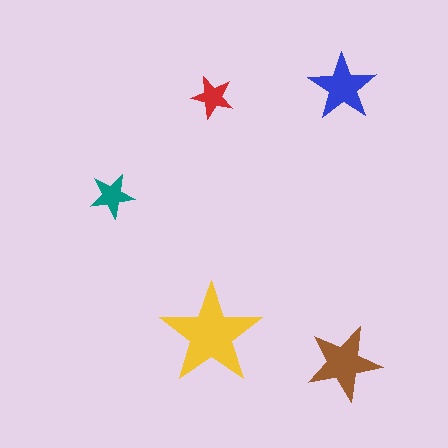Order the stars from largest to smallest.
the yellow one, the brown one, the blue one, the teal one, the red one.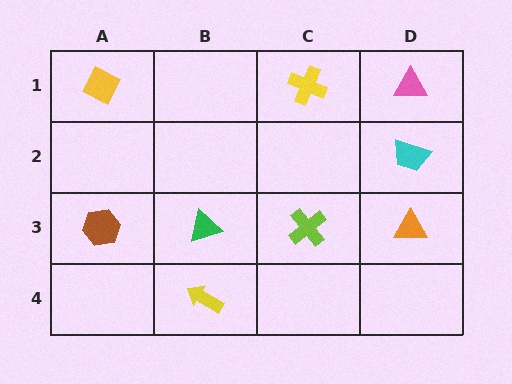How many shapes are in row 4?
1 shape.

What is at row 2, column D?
A cyan trapezoid.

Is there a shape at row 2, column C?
No, that cell is empty.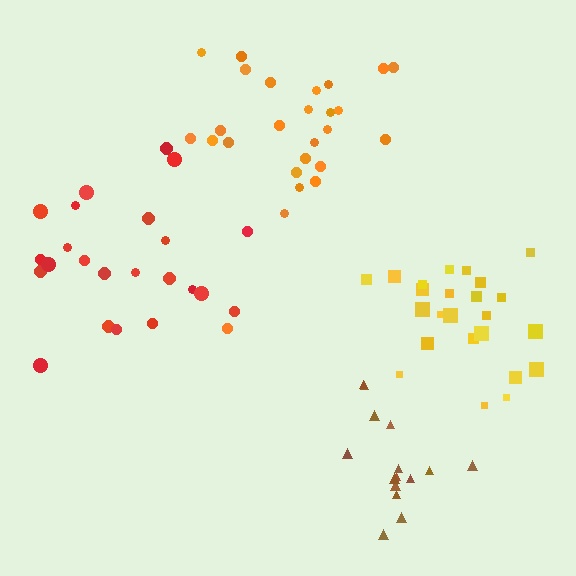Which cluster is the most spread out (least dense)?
Red.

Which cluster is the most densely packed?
Brown.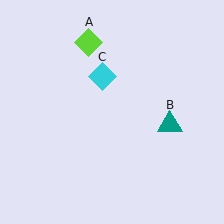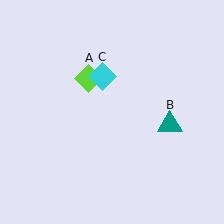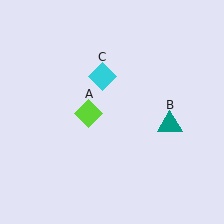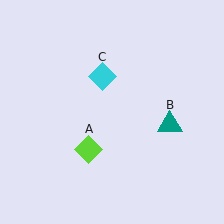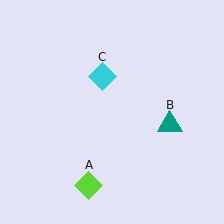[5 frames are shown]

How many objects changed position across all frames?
1 object changed position: lime diamond (object A).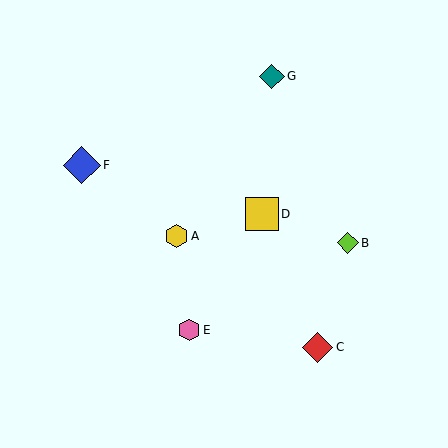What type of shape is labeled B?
Shape B is a lime diamond.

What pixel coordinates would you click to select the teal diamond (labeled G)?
Click at (272, 76) to select the teal diamond G.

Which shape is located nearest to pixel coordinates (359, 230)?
The lime diamond (labeled B) at (348, 243) is nearest to that location.